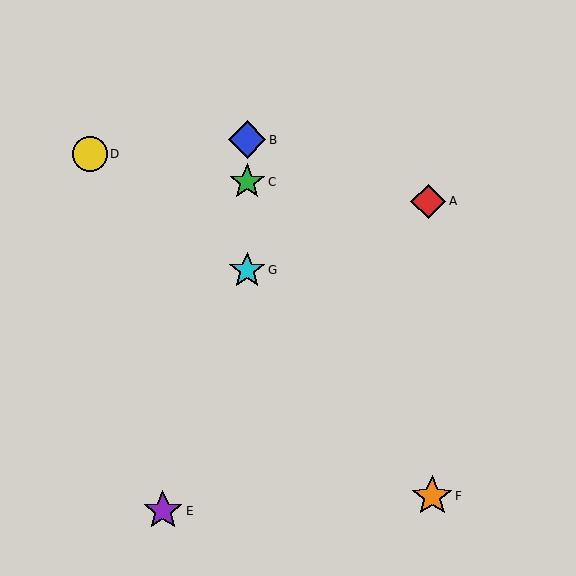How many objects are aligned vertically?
3 objects (B, C, G) are aligned vertically.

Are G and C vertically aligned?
Yes, both are at x≈247.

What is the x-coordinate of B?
Object B is at x≈247.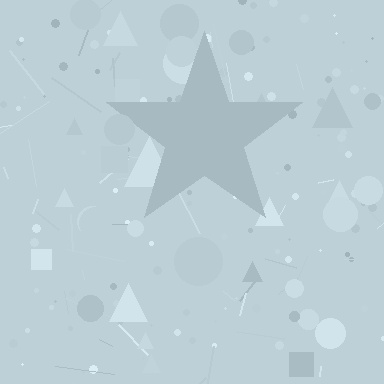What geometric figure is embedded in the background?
A star is embedded in the background.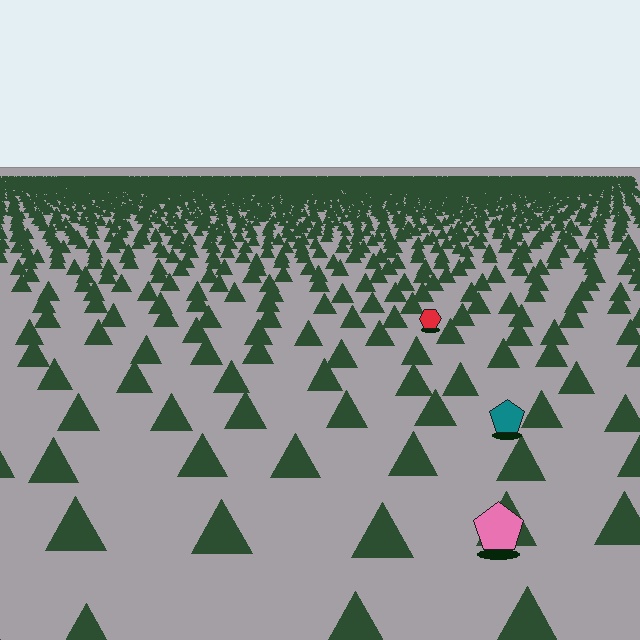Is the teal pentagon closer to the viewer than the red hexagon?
Yes. The teal pentagon is closer — you can tell from the texture gradient: the ground texture is coarser near it.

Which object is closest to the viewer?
The pink pentagon is closest. The texture marks near it are larger and more spread out.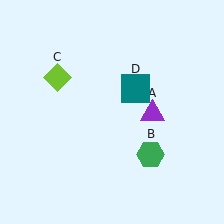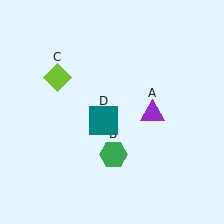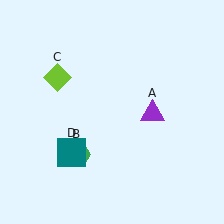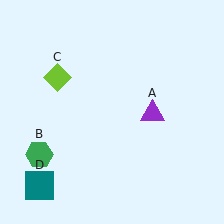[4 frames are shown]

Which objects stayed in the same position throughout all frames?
Purple triangle (object A) and lime diamond (object C) remained stationary.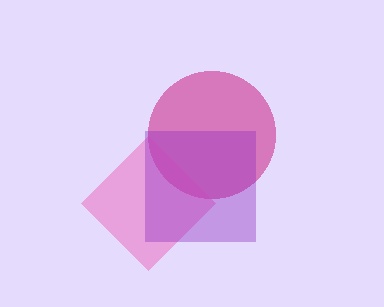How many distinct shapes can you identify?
There are 3 distinct shapes: a magenta circle, a pink diamond, a purple square.